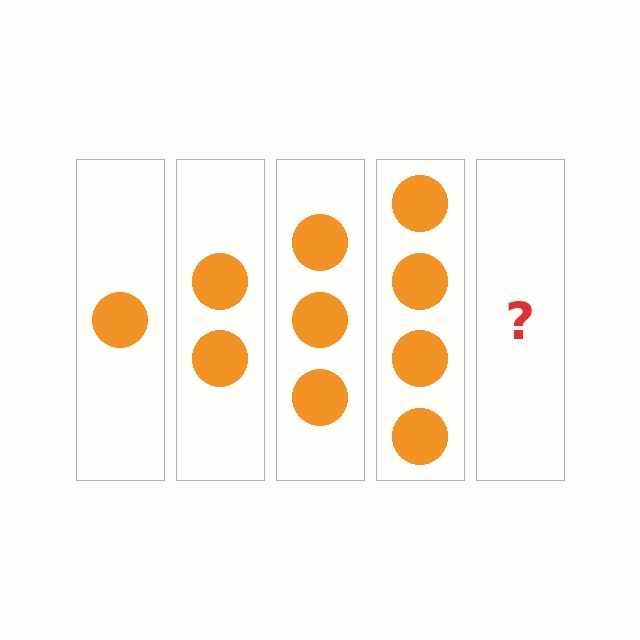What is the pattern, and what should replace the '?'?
The pattern is that each step adds one more circle. The '?' should be 5 circles.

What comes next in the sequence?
The next element should be 5 circles.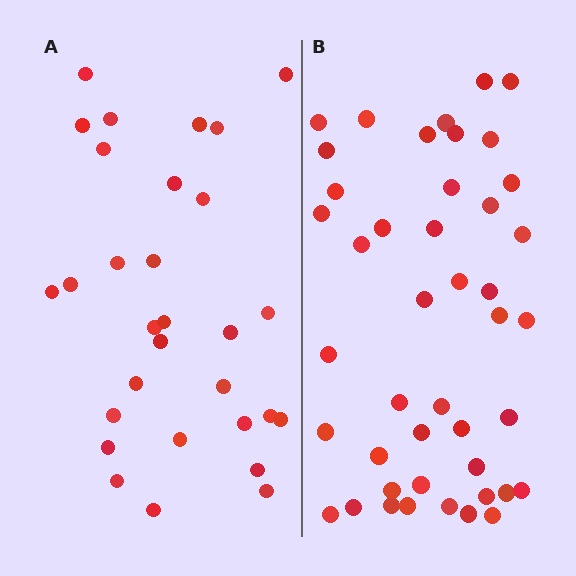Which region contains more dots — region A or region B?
Region B (the right region) has more dots.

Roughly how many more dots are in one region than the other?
Region B has approximately 15 more dots than region A.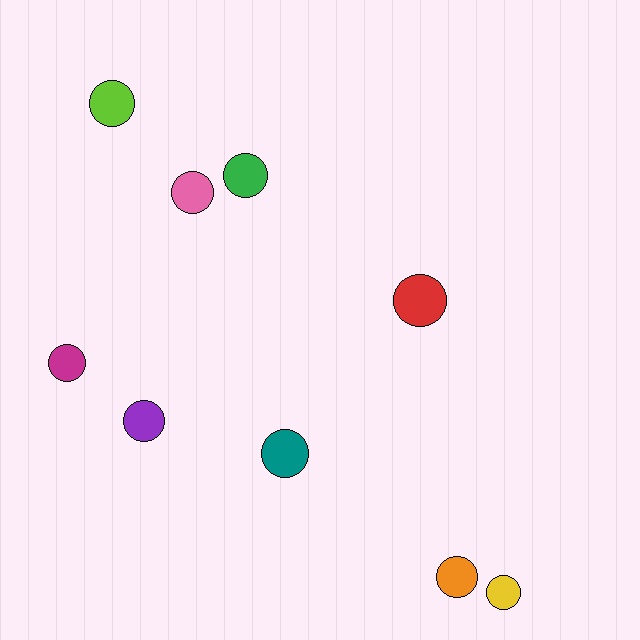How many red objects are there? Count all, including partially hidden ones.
There is 1 red object.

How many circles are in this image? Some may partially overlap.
There are 9 circles.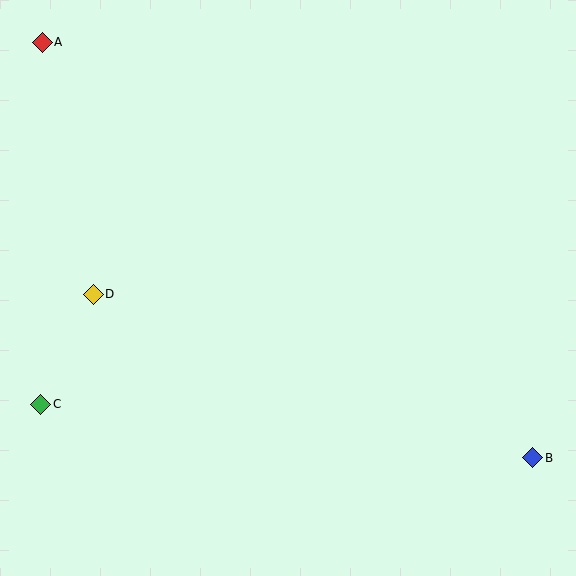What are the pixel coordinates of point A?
Point A is at (42, 42).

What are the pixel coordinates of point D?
Point D is at (93, 294).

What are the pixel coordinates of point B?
Point B is at (533, 458).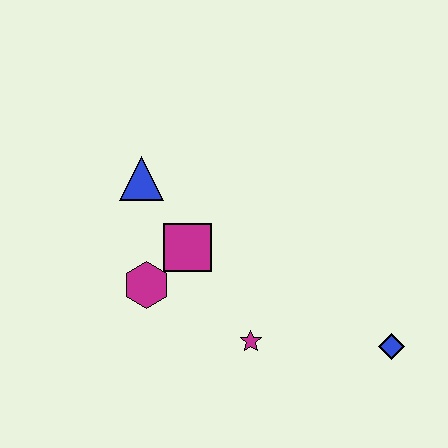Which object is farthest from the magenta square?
The blue diamond is farthest from the magenta square.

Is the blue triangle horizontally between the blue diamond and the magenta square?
No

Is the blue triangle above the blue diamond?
Yes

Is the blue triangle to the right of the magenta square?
No